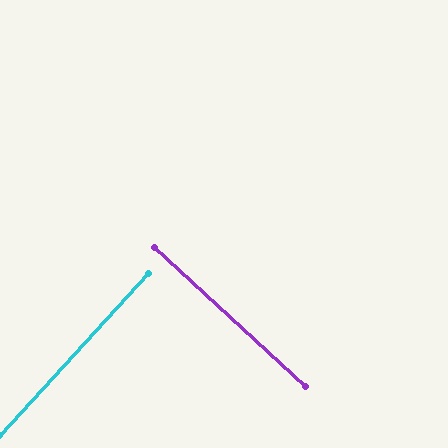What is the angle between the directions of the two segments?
Approximately 90 degrees.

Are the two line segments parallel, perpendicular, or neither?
Perpendicular — they meet at approximately 90°.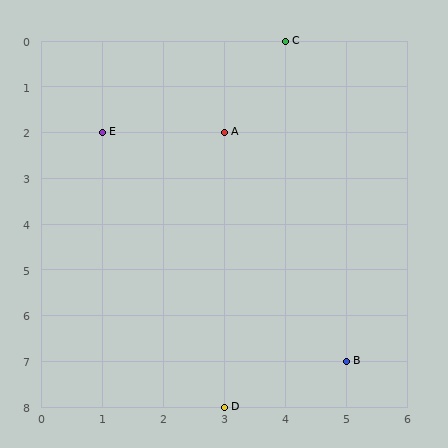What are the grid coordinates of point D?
Point D is at grid coordinates (3, 8).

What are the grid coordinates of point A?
Point A is at grid coordinates (3, 2).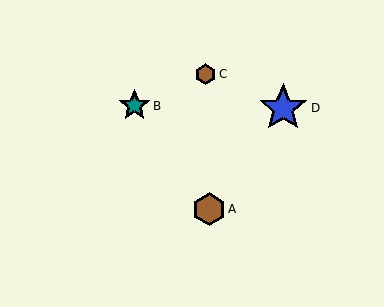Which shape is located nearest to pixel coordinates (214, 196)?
The brown hexagon (labeled A) at (209, 209) is nearest to that location.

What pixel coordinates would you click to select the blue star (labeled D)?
Click at (283, 108) to select the blue star D.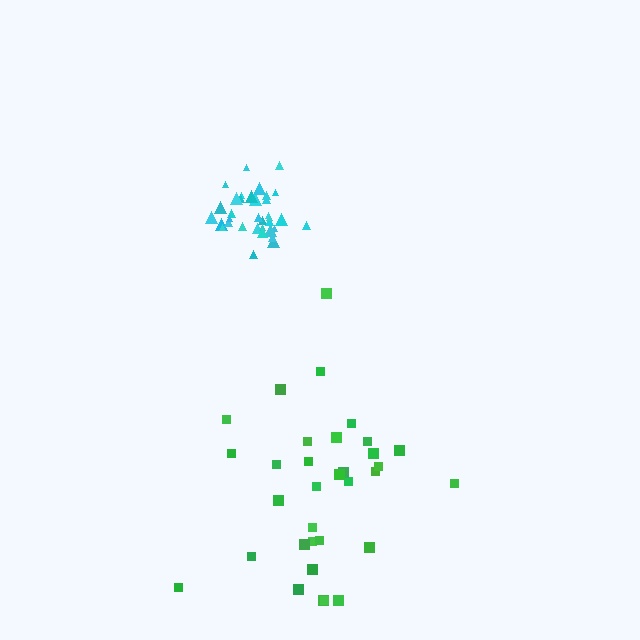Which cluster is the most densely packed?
Cyan.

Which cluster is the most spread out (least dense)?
Green.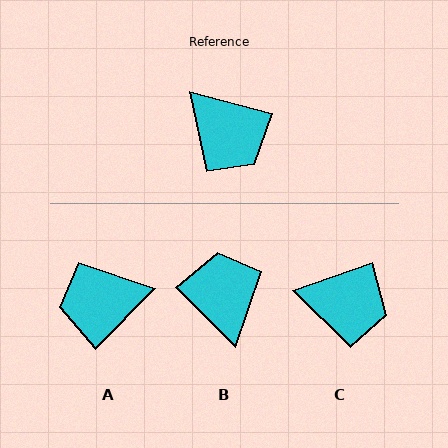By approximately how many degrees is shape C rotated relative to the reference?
Approximately 34 degrees counter-clockwise.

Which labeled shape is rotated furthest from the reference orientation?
B, about 149 degrees away.